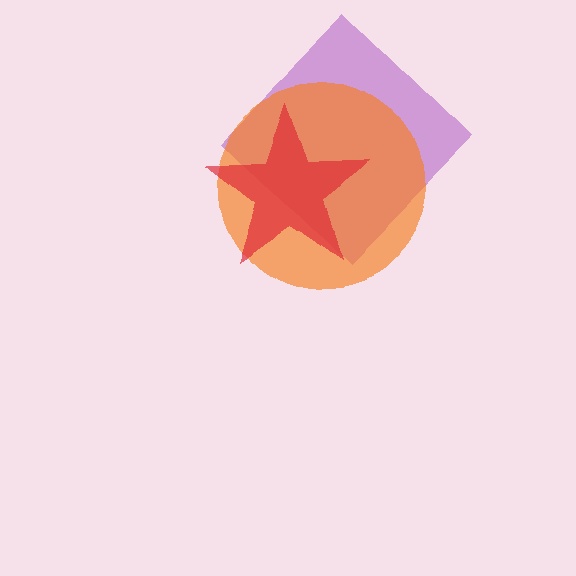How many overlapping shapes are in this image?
There are 3 overlapping shapes in the image.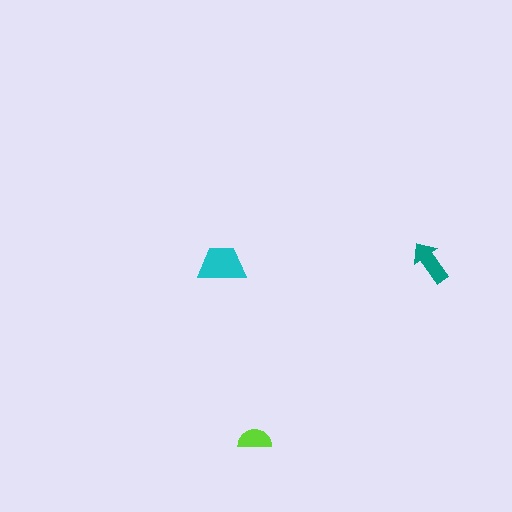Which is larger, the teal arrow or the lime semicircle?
The teal arrow.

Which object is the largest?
The cyan trapezoid.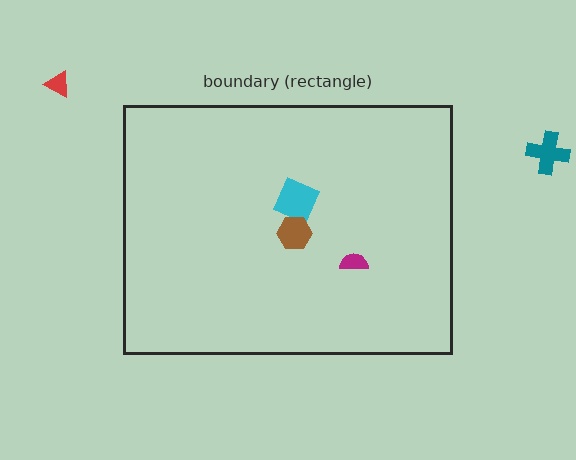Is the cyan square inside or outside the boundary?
Inside.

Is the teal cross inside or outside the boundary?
Outside.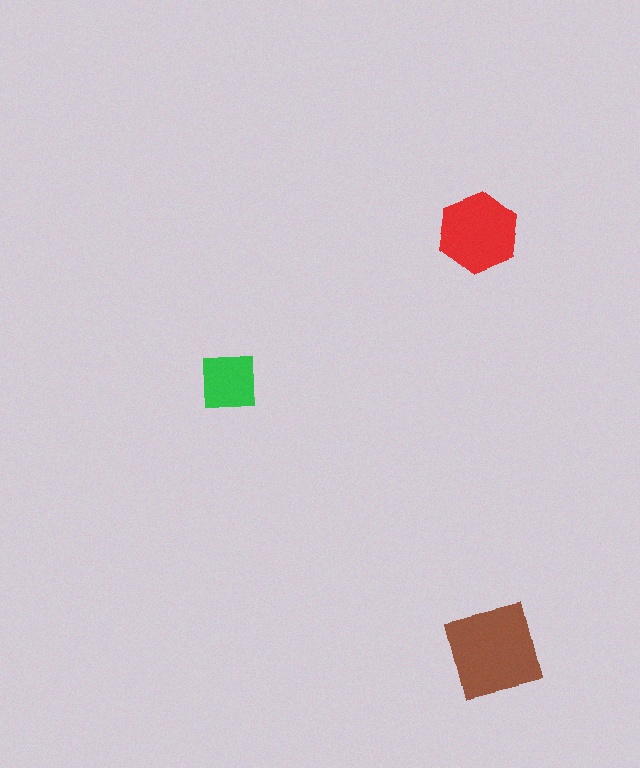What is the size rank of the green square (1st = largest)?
3rd.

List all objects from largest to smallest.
The brown square, the red hexagon, the green square.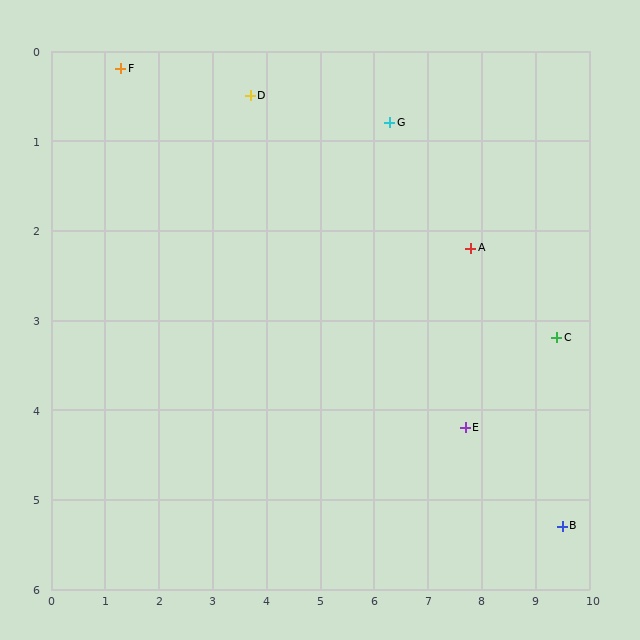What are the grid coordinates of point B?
Point B is at approximately (9.5, 5.3).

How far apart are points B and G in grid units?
Points B and G are about 5.5 grid units apart.